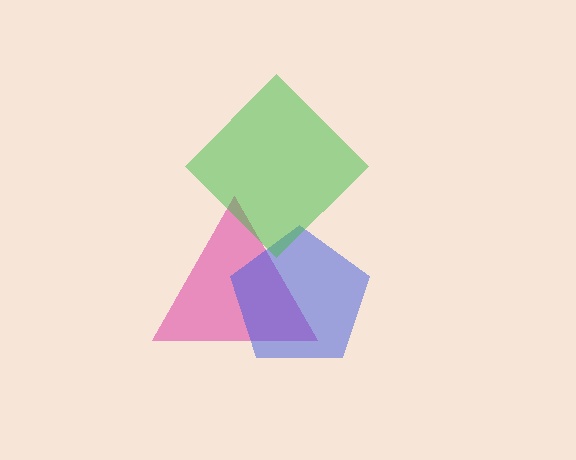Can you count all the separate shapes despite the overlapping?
Yes, there are 3 separate shapes.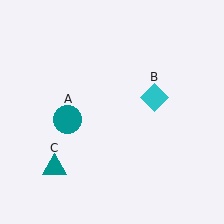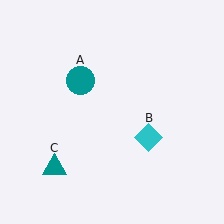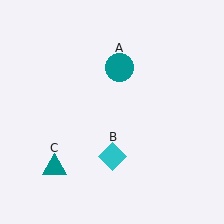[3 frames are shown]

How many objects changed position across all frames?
2 objects changed position: teal circle (object A), cyan diamond (object B).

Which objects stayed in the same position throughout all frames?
Teal triangle (object C) remained stationary.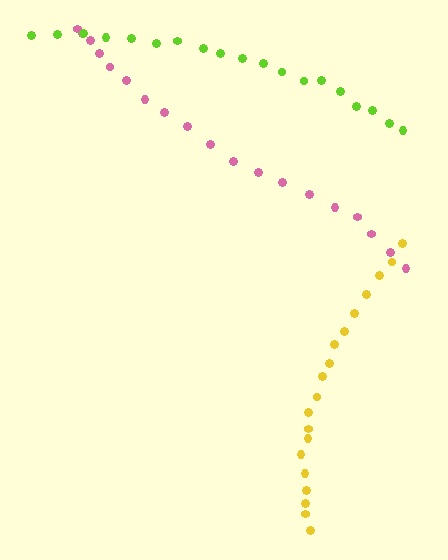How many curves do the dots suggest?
There are 3 distinct paths.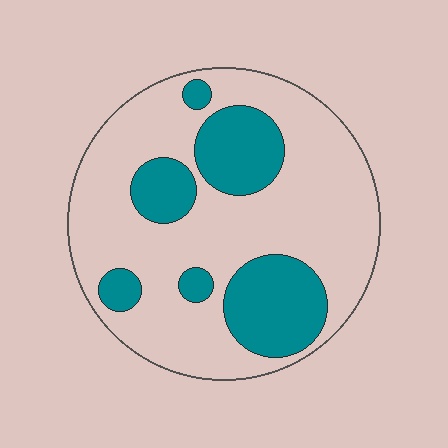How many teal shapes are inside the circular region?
6.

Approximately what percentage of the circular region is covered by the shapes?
Approximately 30%.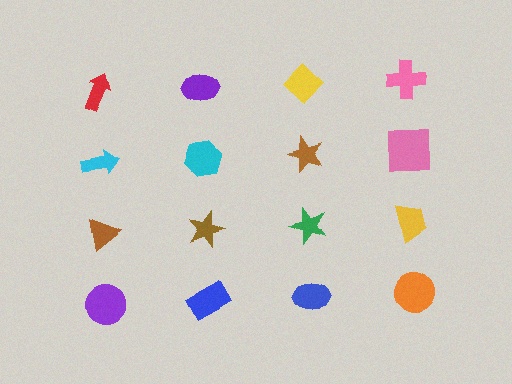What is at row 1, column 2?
A purple ellipse.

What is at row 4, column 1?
A purple circle.